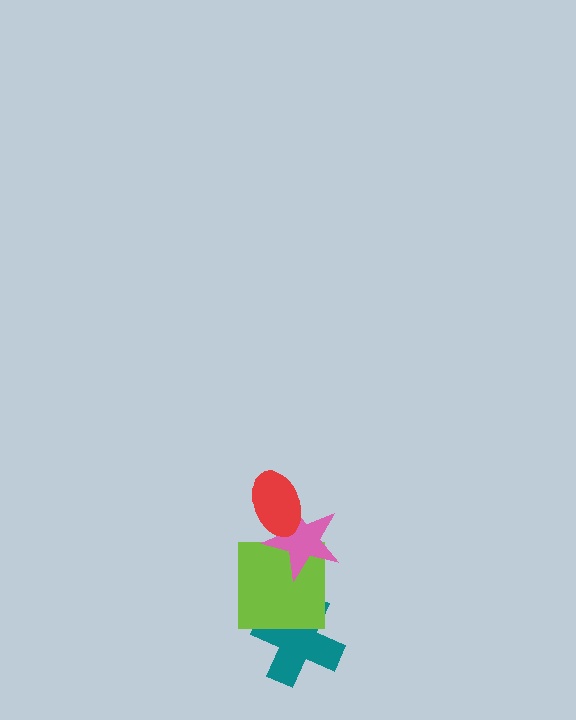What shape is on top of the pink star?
The red ellipse is on top of the pink star.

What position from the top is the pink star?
The pink star is 2nd from the top.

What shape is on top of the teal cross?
The lime square is on top of the teal cross.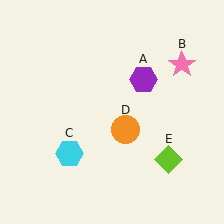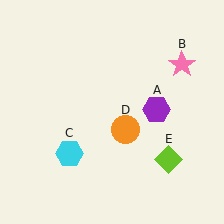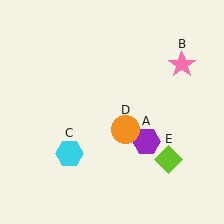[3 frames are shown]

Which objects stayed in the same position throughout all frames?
Pink star (object B) and cyan hexagon (object C) and orange circle (object D) and lime diamond (object E) remained stationary.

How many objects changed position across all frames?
1 object changed position: purple hexagon (object A).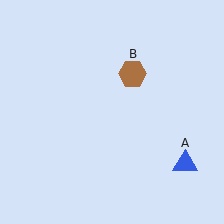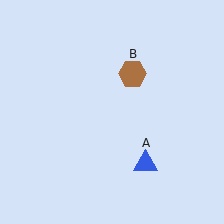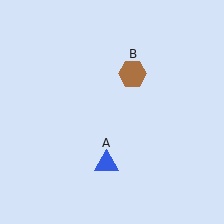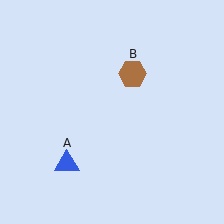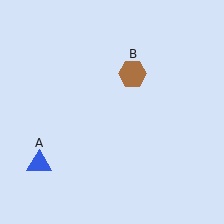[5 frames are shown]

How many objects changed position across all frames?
1 object changed position: blue triangle (object A).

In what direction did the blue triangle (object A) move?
The blue triangle (object A) moved left.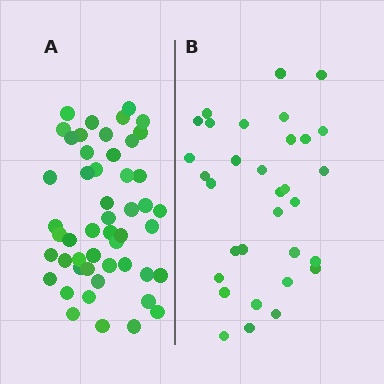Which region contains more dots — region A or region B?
Region A (the left region) has more dots.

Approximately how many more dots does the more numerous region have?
Region A has approximately 20 more dots than region B.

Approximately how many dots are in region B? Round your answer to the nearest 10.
About 30 dots. (The exact count is 32, which rounds to 30.)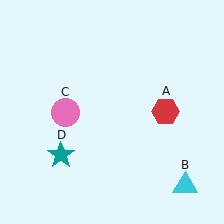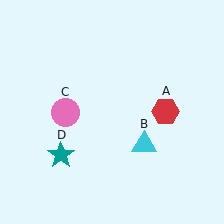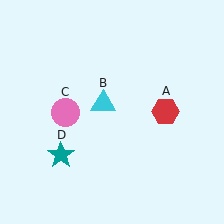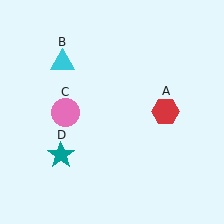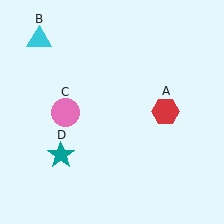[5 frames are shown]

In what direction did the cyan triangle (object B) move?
The cyan triangle (object B) moved up and to the left.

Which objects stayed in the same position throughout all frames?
Red hexagon (object A) and pink circle (object C) and teal star (object D) remained stationary.